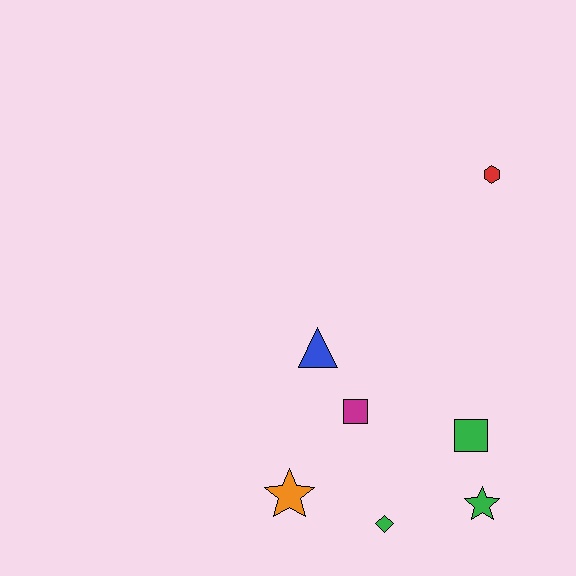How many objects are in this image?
There are 7 objects.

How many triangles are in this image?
There is 1 triangle.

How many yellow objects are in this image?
There are no yellow objects.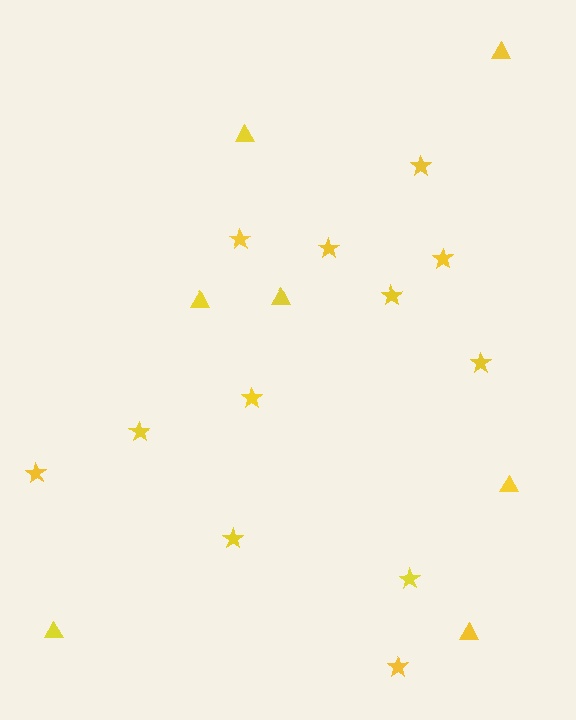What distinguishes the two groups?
There are 2 groups: one group of stars (12) and one group of triangles (7).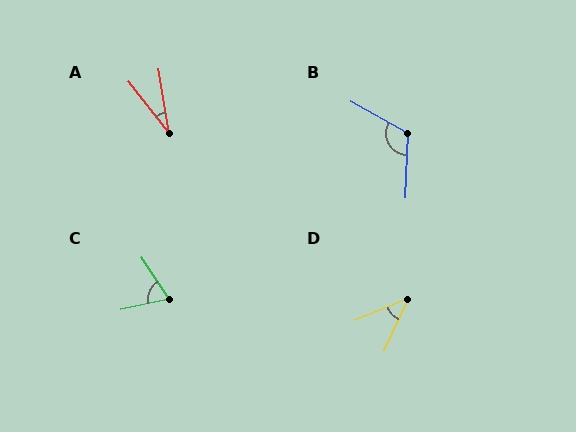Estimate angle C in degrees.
Approximately 69 degrees.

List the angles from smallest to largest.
A (29°), D (43°), C (69°), B (116°).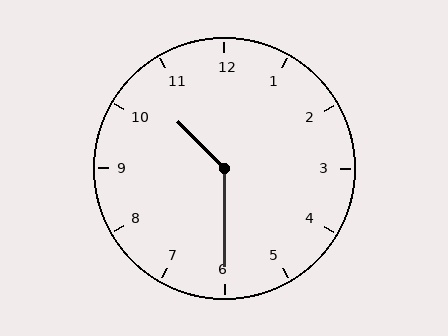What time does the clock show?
10:30.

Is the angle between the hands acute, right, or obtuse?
It is obtuse.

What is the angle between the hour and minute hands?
Approximately 135 degrees.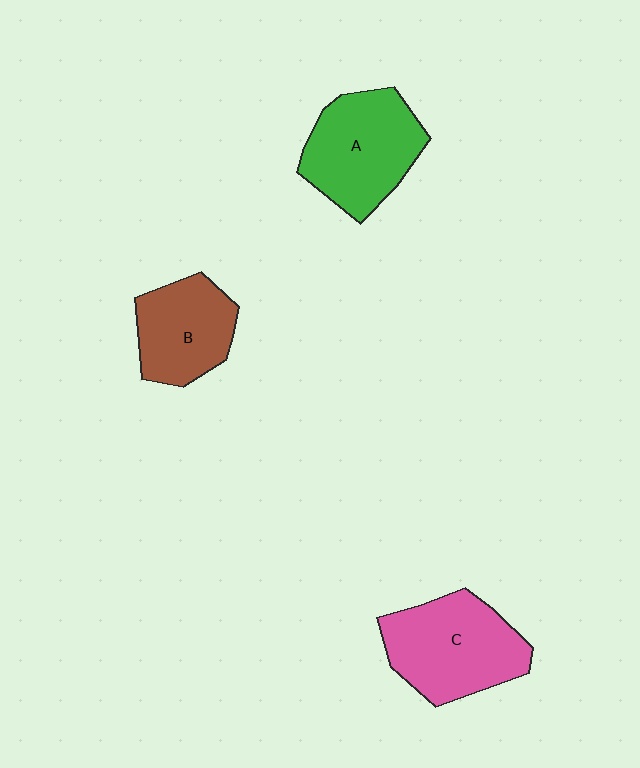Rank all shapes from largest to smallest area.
From largest to smallest: C (pink), A (green), B (brown).